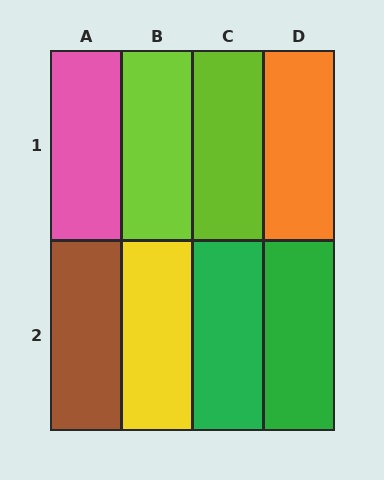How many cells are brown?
1 cell is brown.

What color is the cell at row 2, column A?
Brown.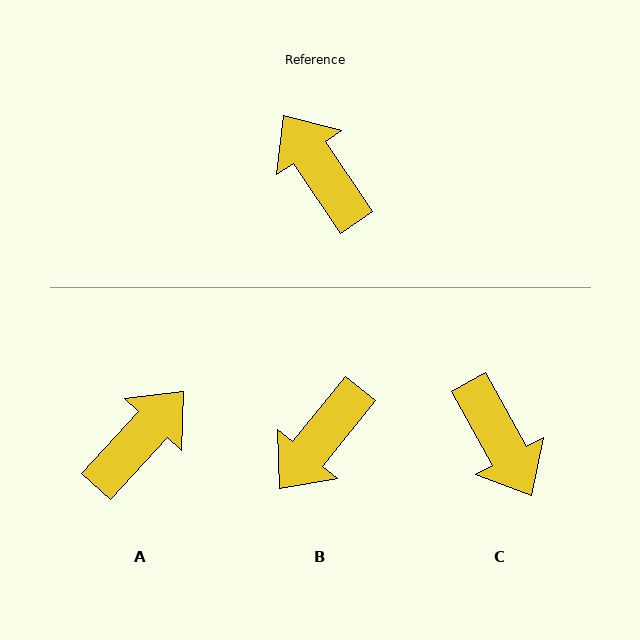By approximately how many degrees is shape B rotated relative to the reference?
Approximately 106 degrees counter-clockwise.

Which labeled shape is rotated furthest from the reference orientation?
C, about 174 degrees away.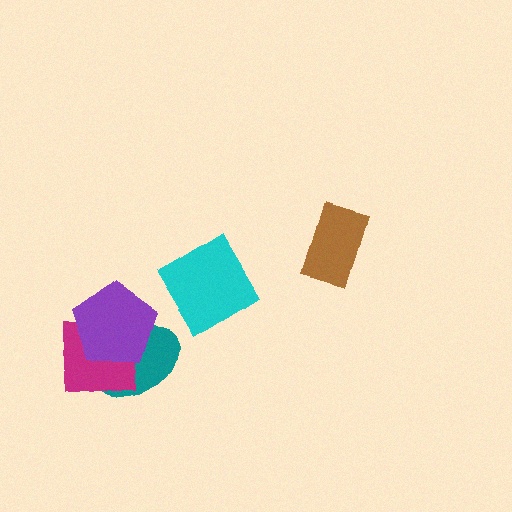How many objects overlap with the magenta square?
2 objects overlap with the magenta square.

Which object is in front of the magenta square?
The purple pentagon is in front of the magenta square.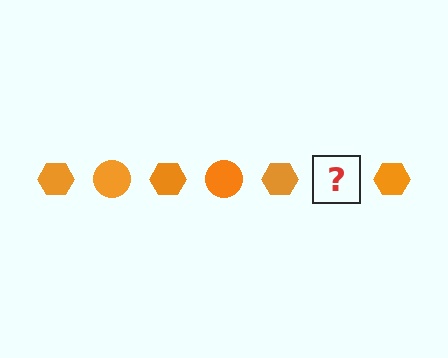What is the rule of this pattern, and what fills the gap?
The rule is that the pattern cycles through hexagon, circle shapes in orange. The gap should be filled with an orange circle.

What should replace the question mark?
The question mark should be replaced with an orange circle.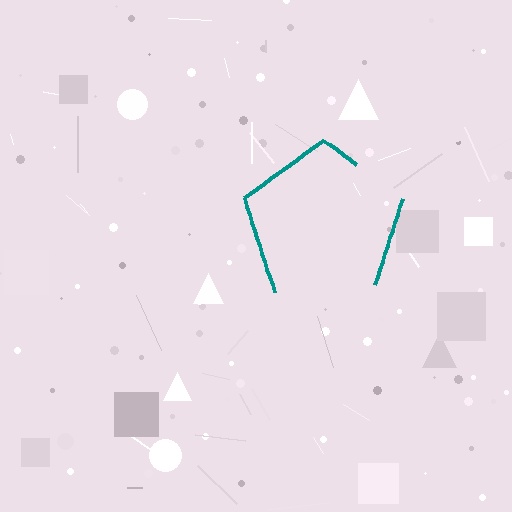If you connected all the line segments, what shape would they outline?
They would outline a pentagon.